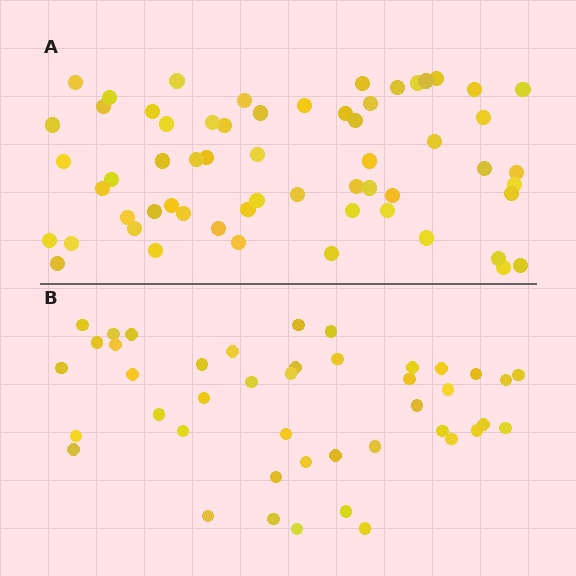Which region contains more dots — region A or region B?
Region A (the top region) has more dots.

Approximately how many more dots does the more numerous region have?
Region A has approximately 15 more dots than region B.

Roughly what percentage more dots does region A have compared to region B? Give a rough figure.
About 40% more.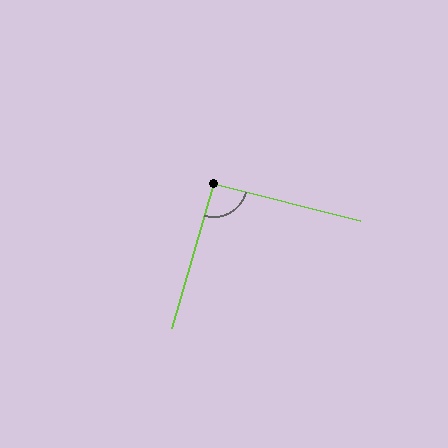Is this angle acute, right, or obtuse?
It is approximately a right angle.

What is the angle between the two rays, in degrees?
Approximately 92 degrees.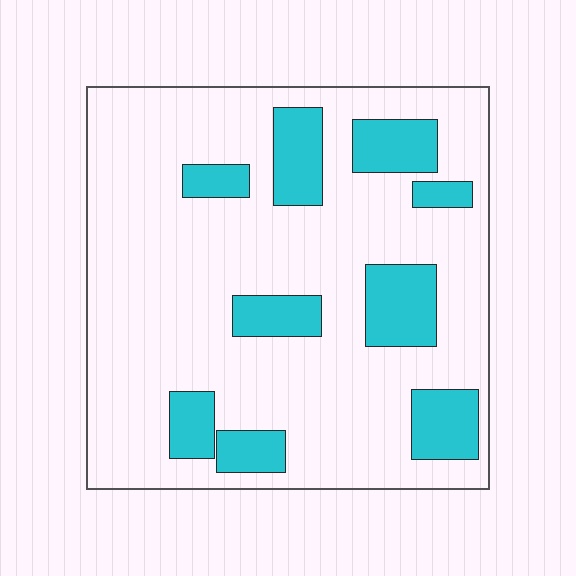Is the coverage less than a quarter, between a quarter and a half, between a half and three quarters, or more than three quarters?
Less than a quarter.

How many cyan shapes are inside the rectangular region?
9.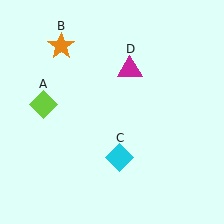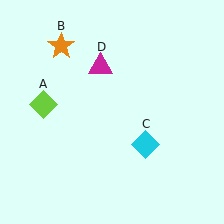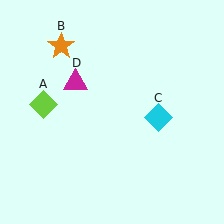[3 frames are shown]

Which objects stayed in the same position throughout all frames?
Lime diamond (object A) and orange star (object B) remained stationary.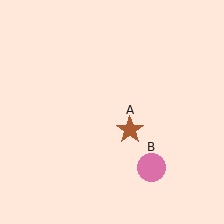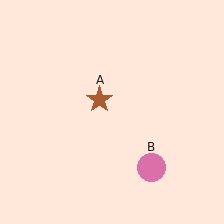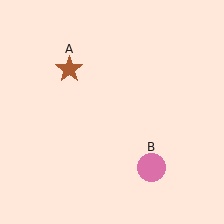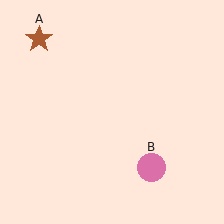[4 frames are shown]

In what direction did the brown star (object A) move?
The brown star (object A) moved up and to the left.